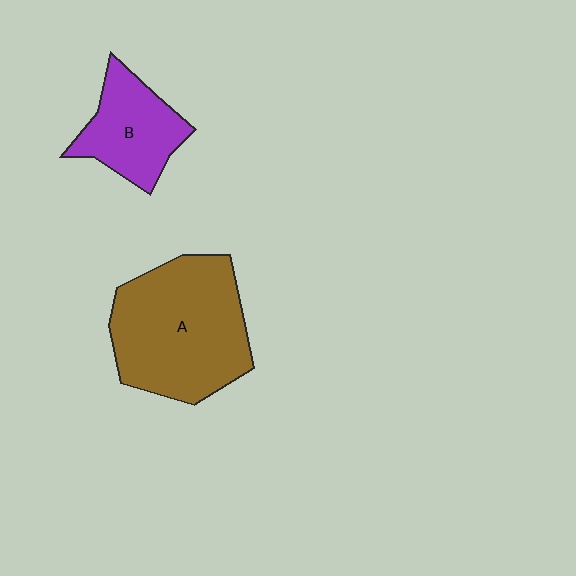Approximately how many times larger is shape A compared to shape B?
Approximately 2.0 times.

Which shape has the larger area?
Shape A (brown).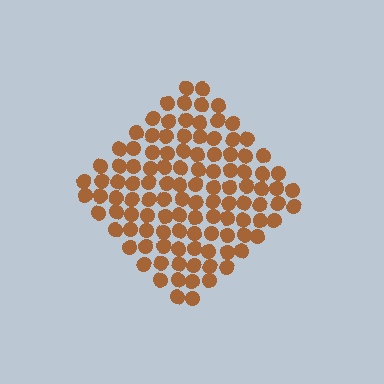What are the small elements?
The small elements are circles.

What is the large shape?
The large shape is a diamond.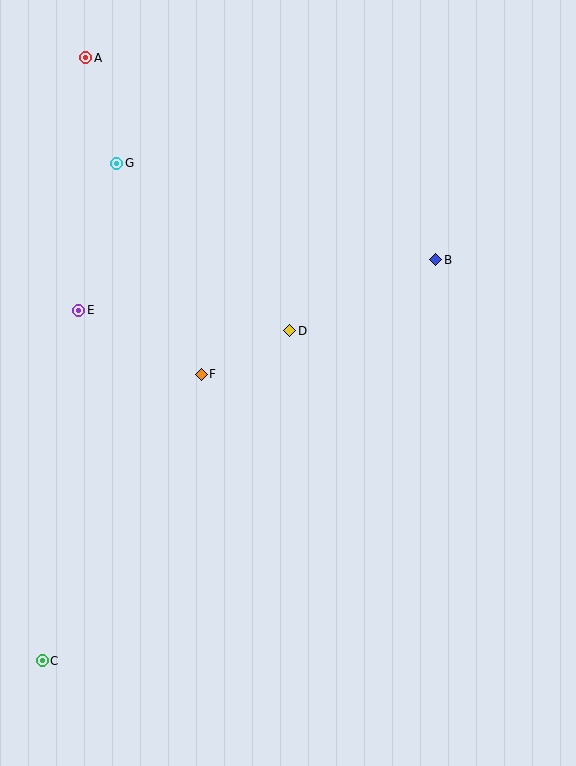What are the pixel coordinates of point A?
Point A is at (86, 58).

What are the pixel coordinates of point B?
Point B is at (436, 260).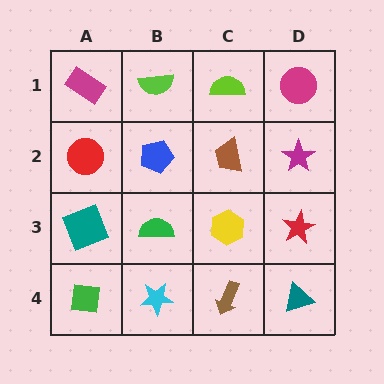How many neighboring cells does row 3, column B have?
4.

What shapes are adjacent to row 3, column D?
A magenta star (row 2, column D), a teal triangle (row 4, column D), a yellow hexagon (row 3, column C).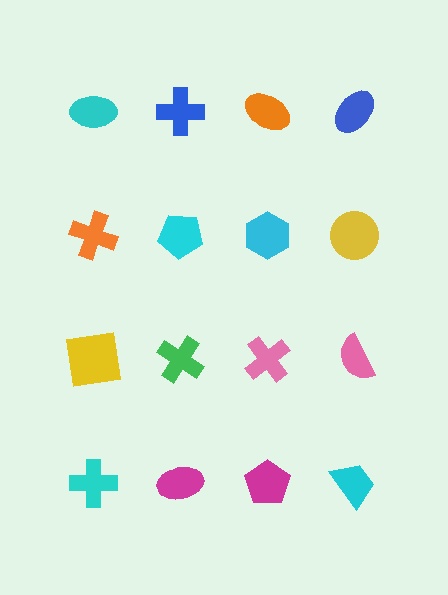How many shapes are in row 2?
4 shapes.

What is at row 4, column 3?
A magenta pentagon.